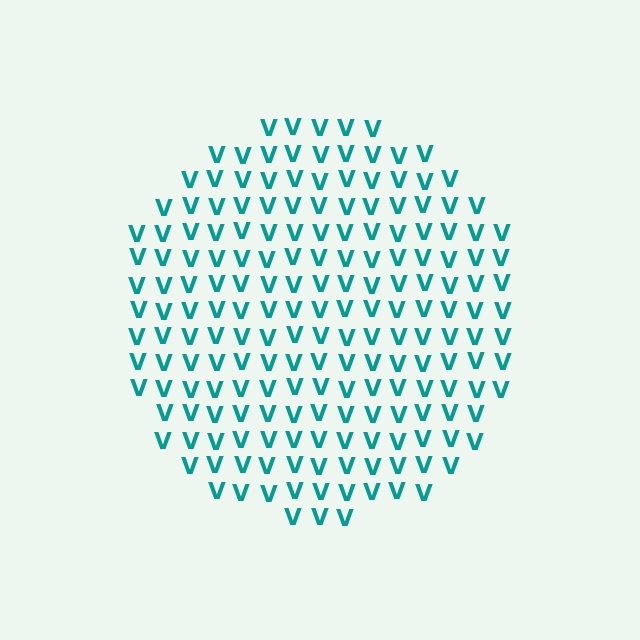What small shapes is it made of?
It is made of small letter V's.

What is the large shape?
The large shape is a circle.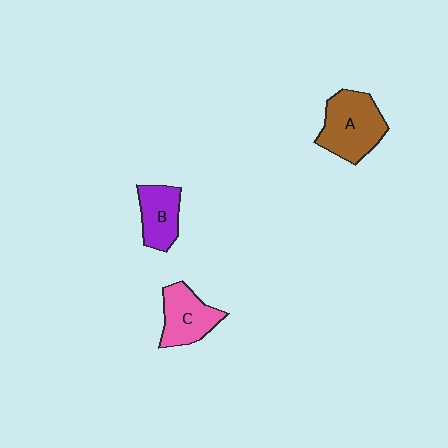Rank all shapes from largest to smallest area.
From largest to smallest: A (brown), C (pink), B (purple).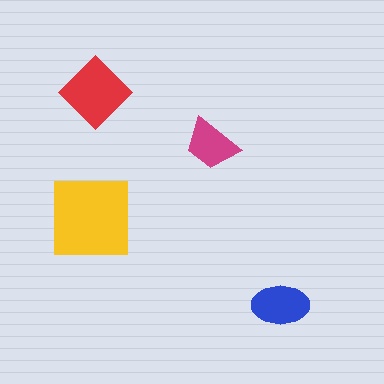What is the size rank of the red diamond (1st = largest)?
2nd.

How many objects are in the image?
There are 4 objects in the image.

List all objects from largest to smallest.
The yellow square, the red diamond, the blue ellipse, the magenta trapezoid.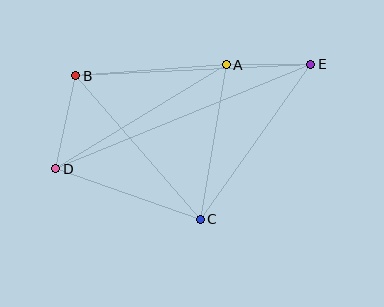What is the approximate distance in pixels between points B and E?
The distance between B and E is approximately 235 pixels.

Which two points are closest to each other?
Points A and E are closest to each other.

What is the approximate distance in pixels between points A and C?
The distance between A and C is approximately 157 pixels.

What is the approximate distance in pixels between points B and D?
The distance between B and D is approximately 95 pixels.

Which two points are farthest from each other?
Points D and E are farthest from each other.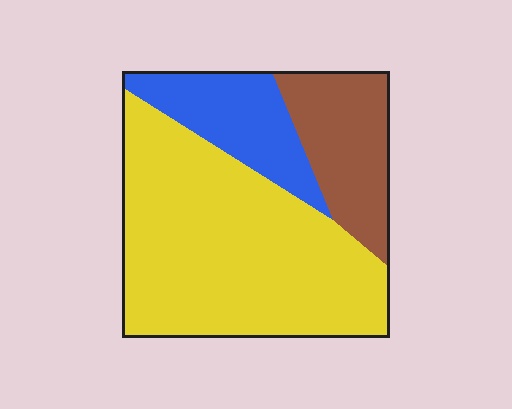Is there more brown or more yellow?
Yellow.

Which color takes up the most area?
Yellow, at roughly 60%.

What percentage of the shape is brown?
Brown covers 20% of the shape.